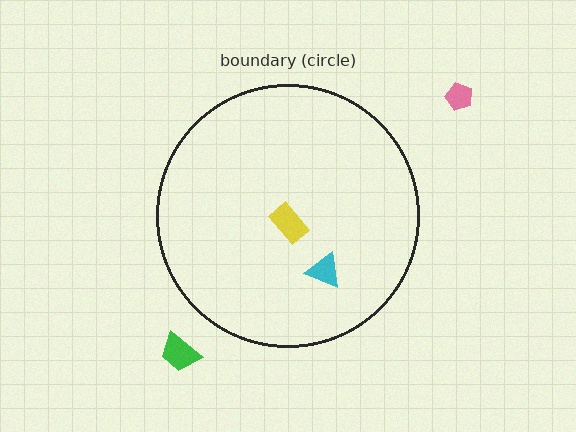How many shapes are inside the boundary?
2 inside, 2 outside.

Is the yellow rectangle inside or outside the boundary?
Inside.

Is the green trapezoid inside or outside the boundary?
Outside.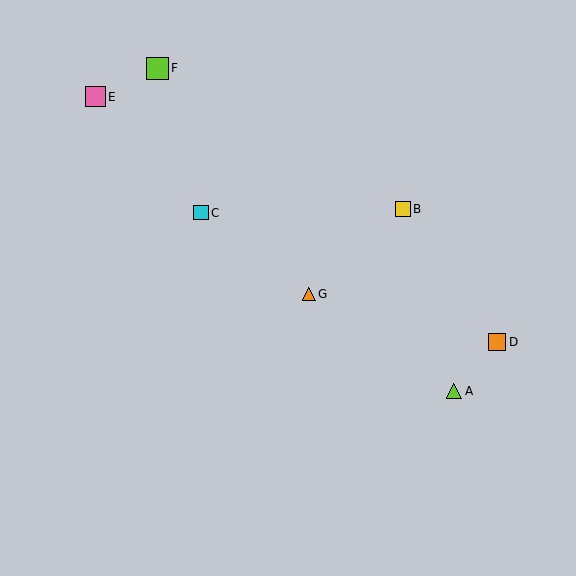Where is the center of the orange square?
The center of the orange square is at (497, 342).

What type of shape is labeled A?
Shape A is a lime triangle.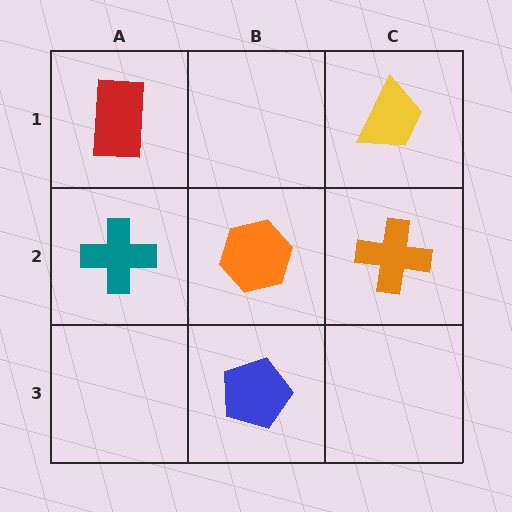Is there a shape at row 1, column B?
No, that cell is empty.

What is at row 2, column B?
An orange hexagon.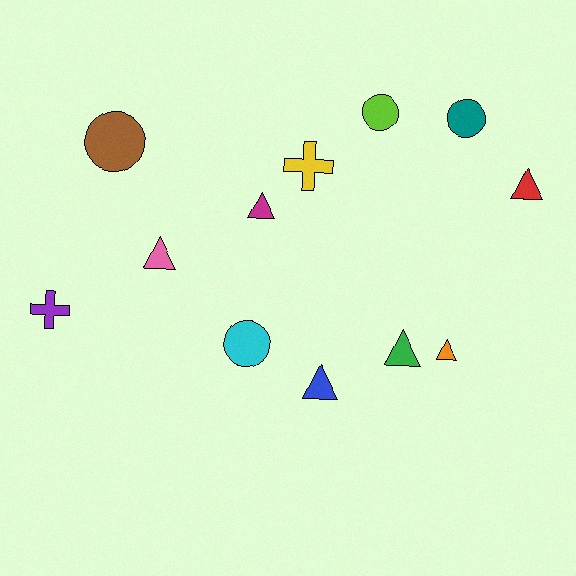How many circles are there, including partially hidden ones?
There are 4 circles.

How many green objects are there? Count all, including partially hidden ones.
There is 1 green object.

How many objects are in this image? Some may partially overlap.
There are 12 objects.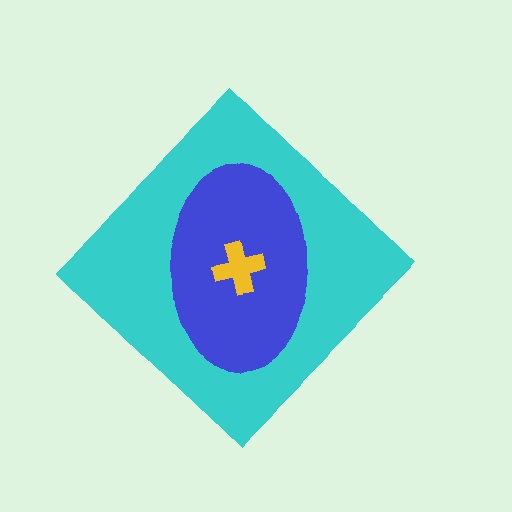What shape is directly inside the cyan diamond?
The blue ellipse.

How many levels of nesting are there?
3.